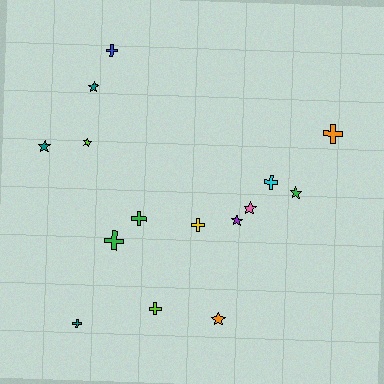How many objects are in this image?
There are 15 objects.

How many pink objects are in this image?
There is 1 pink object.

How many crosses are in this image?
There are 8 crosses.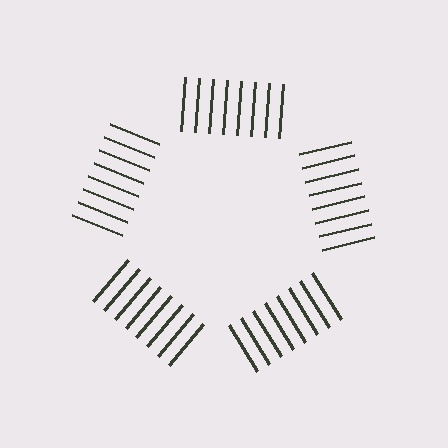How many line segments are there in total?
40 — 8 along each of the 5 edges.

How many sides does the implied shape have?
5 sides — the line-ends trace a pentagon.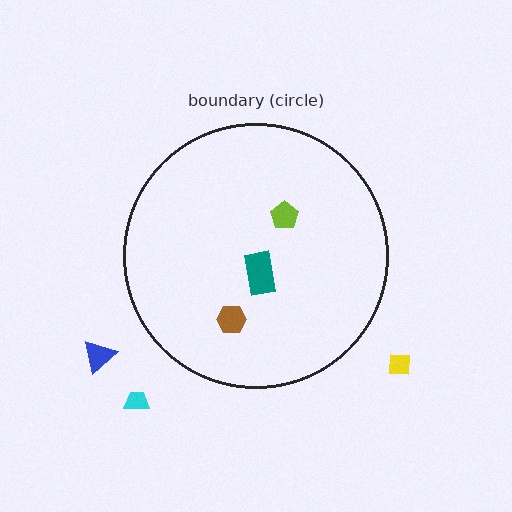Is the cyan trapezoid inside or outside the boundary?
Outside.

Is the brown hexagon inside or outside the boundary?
Inside.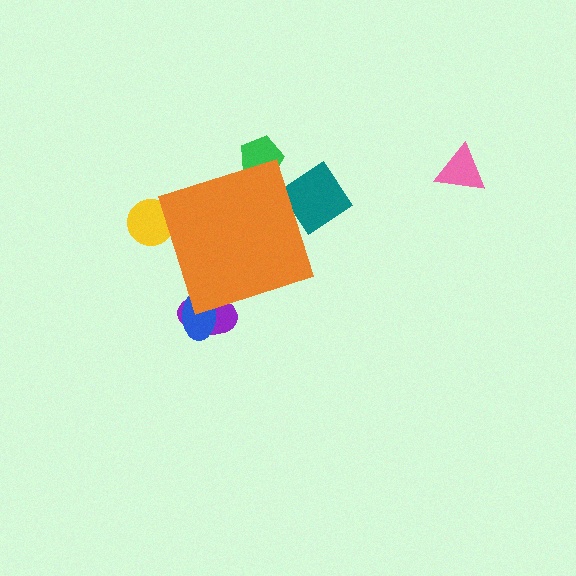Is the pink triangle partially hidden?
No, the pink triangle is fully visible.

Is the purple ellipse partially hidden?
Yes, the purple ellipse is partially hidden behind the orange diamond.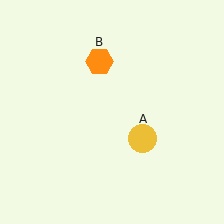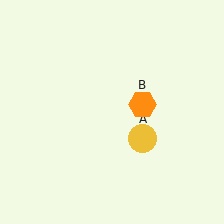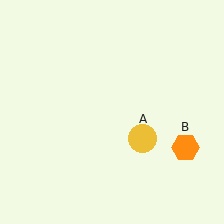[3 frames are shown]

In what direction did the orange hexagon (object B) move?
The orange hexagon (object B) moved down and to the right.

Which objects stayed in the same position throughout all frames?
Yellow circle (object A) remained stationary.